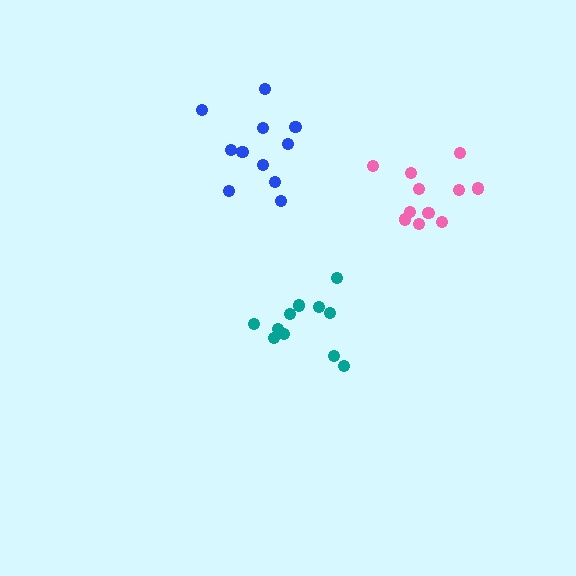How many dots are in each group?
Group 1: 11 dots, Group 2: 11 dots, Group 3: 11 dots (33 total).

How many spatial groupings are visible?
There are 3 spatial groupings.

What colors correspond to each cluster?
The clusters are colored: blue, pink, teal.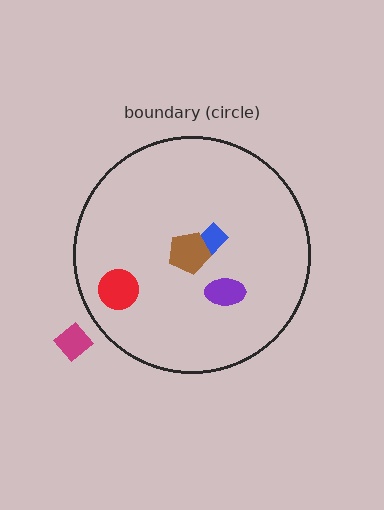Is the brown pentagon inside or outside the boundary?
Inside.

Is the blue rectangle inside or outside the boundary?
Inside.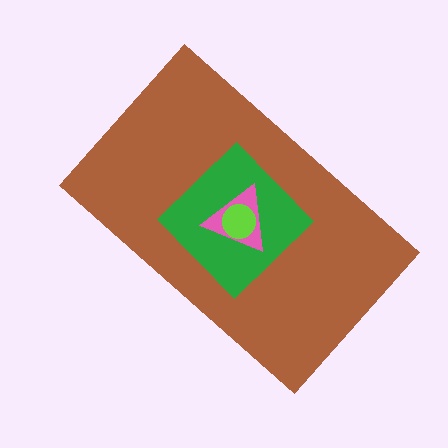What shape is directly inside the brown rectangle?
The green diamond.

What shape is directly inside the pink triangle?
The lime circle.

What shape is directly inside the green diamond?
The pink triangle.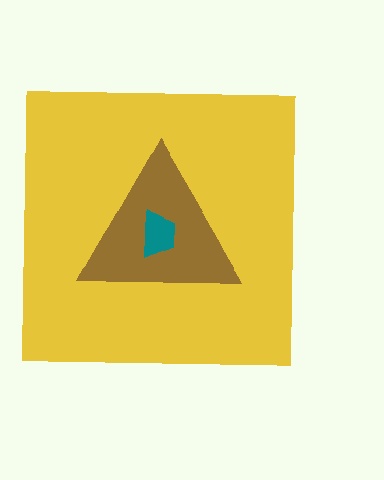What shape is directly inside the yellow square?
The brown triangle.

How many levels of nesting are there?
3.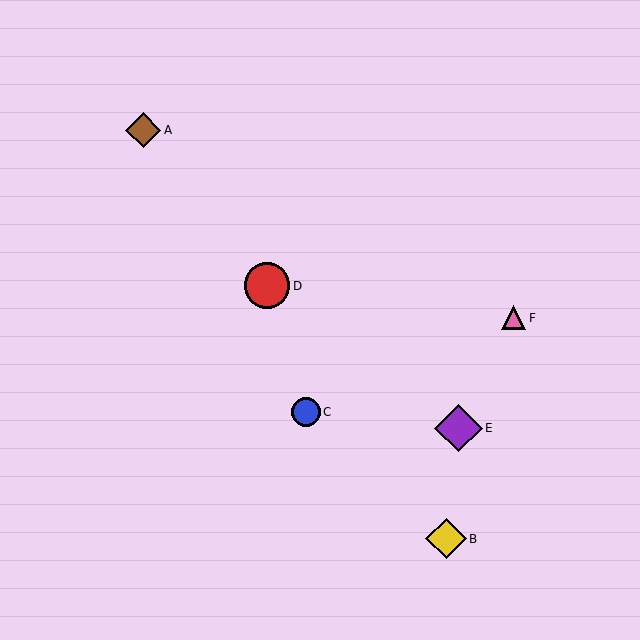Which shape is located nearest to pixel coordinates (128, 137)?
The brown diamond (labeled A) at (143, 130) is nearest to that location.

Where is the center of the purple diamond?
The center of the purple diamond is at (458, 428).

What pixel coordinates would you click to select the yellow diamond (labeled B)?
Click at (446, 539) to select the yellow diamond B.